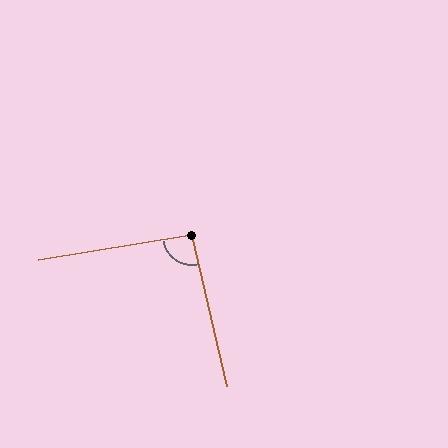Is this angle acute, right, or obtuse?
It is approximately a right angle.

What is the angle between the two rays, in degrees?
Approximately 94 degrees.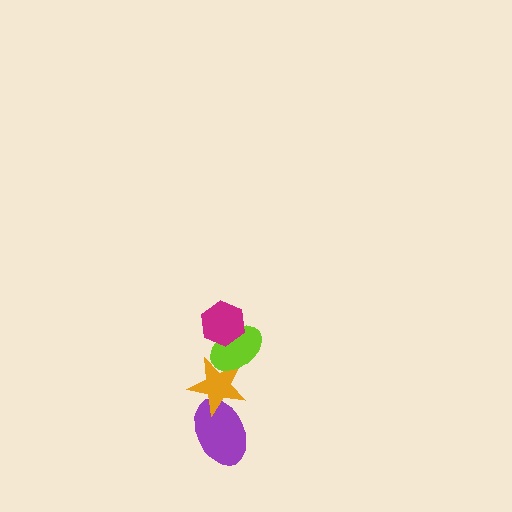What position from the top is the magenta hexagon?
The magenta hexagon is 1st from the top.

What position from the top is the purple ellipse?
The purple ellipse is 4th from the top.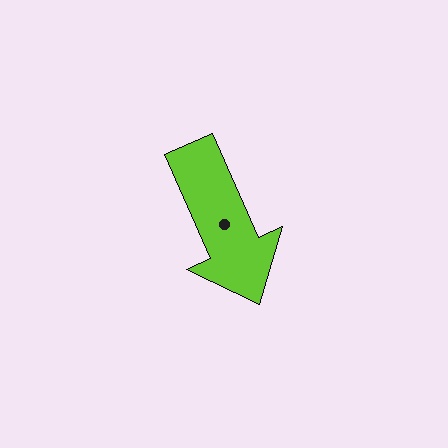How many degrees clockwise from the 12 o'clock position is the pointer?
Approximately 156 degrees.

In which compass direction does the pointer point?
Southeast.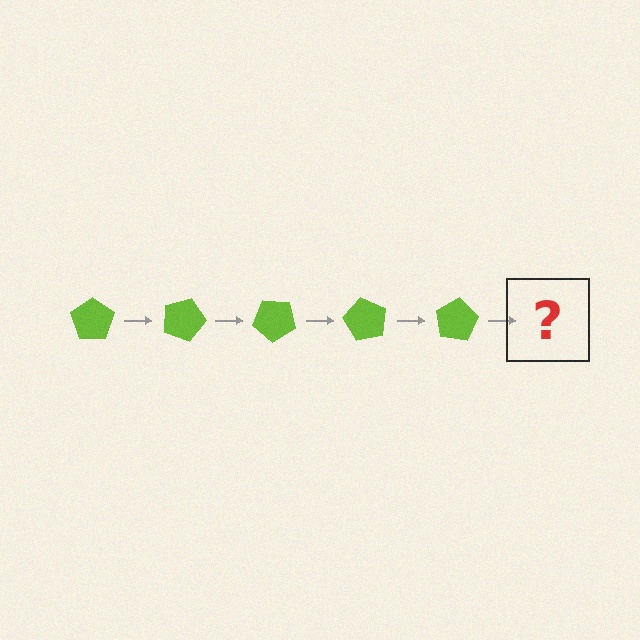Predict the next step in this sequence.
The next step is a lime pentagon rotated 100 degrees.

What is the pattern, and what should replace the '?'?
The pattern is that the pentagon rotates 20 degrees each step. The '?' should be a lime pentagon rotated 100 degrees.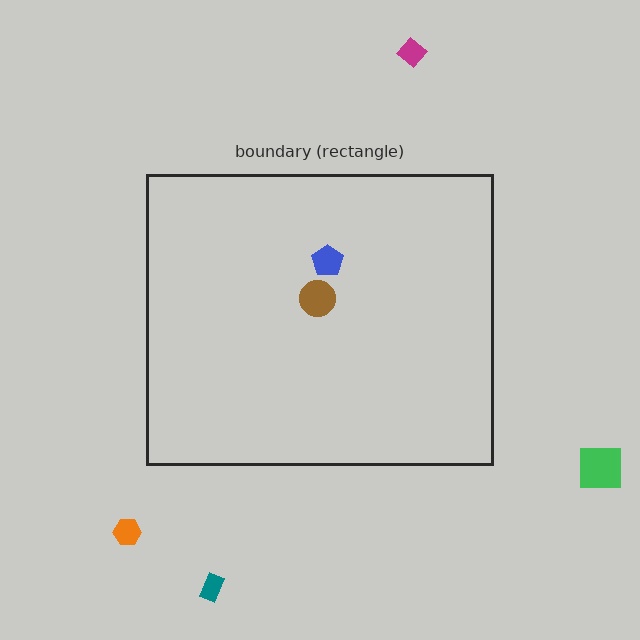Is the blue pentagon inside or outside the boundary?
Inside.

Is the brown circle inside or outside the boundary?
Inside.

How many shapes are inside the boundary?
2 inside, 4 outside.